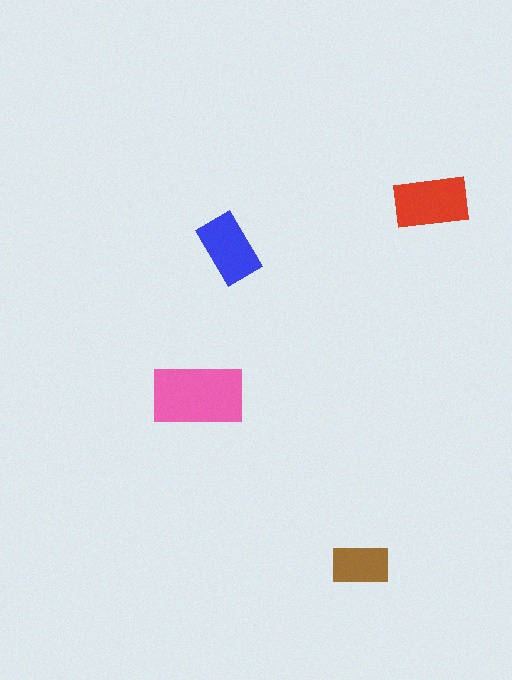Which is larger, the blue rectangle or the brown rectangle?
The blue one.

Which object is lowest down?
The brown rectangle is bottommost.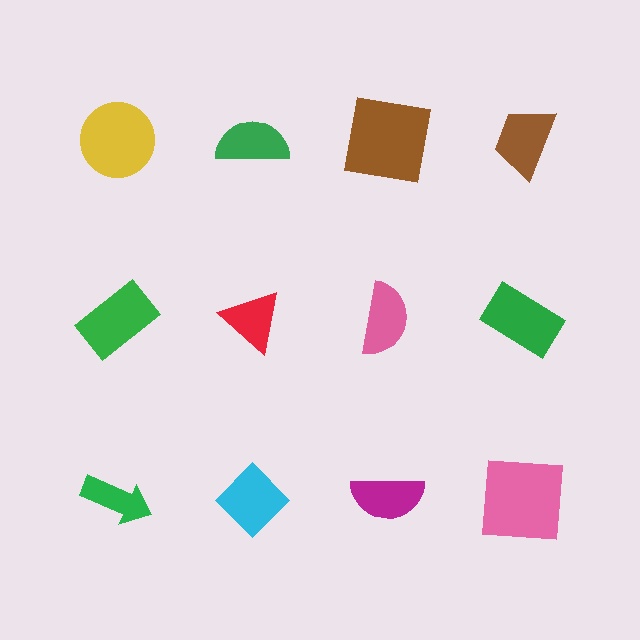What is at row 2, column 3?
A pink semicircle.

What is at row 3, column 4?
A pink square.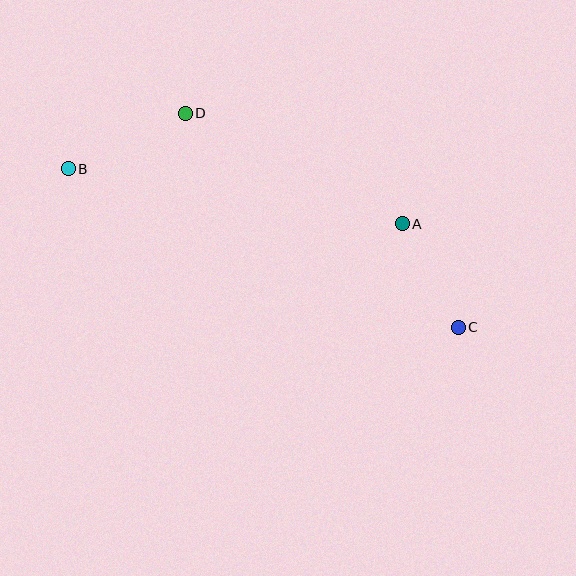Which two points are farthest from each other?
Points B and C are farthest from each other.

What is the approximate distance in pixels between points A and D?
The distance between A and D is approximately 244 pixels.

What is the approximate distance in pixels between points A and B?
The distance between A and B is approximately 338 pixels.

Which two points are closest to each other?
Points A and C are closest to each other.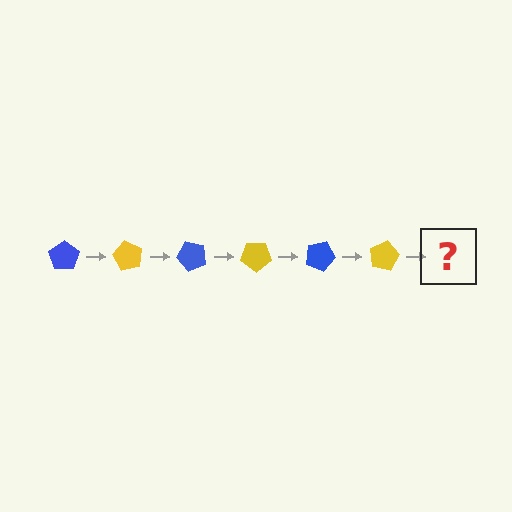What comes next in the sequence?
The next element should be a blue pentagon, rotated 360 degrees from the start.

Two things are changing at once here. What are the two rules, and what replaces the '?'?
The two rules are that it rotates 60 degrees each step and the color cycles through blue and yellow. The '?' should be a blue pentagon, rotated 360 degrees from the start.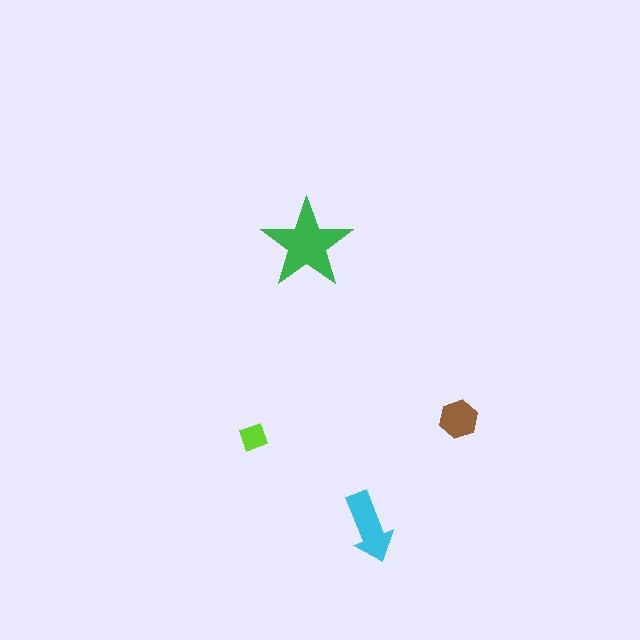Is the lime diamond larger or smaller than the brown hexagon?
Smaller.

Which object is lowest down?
The cyan arrow is bottommost.